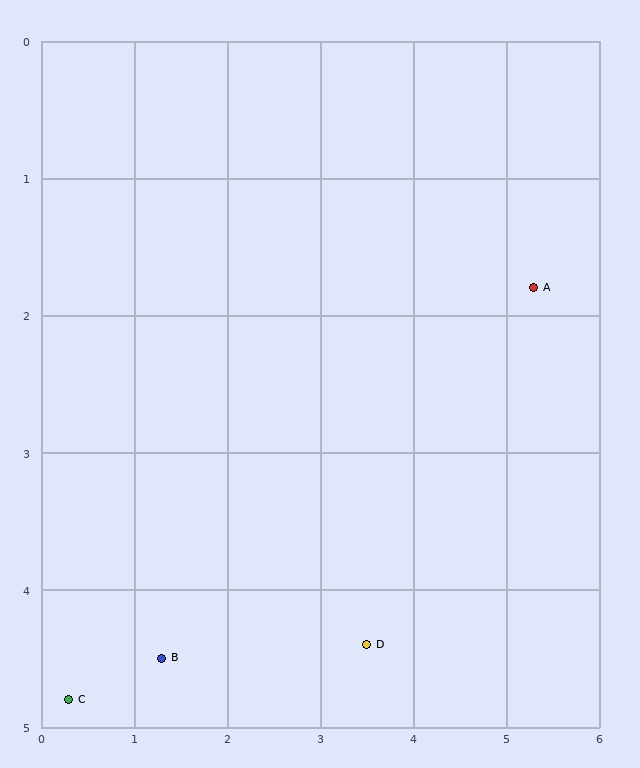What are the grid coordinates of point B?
Point B is at approximately (1.3, 4.5).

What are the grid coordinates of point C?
Point C is at approximately (0.3, 4.8).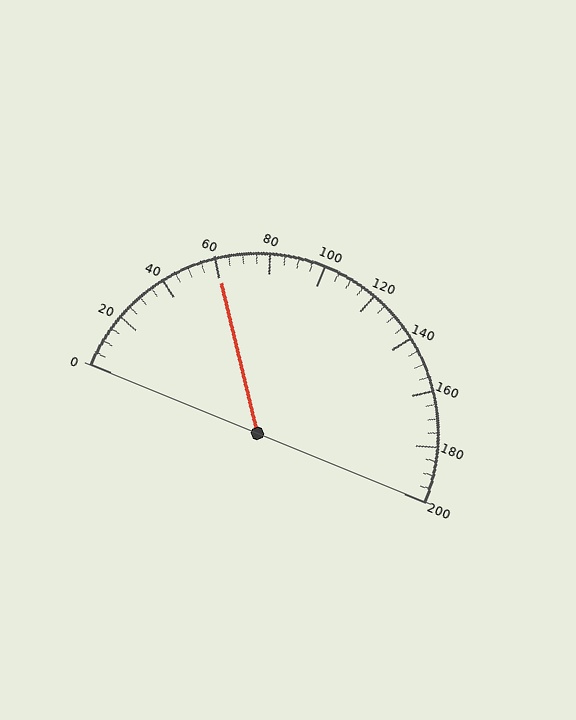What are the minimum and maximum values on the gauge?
The gauge ranges from 0 to 200.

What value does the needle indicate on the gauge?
The needle indicates approximately 60.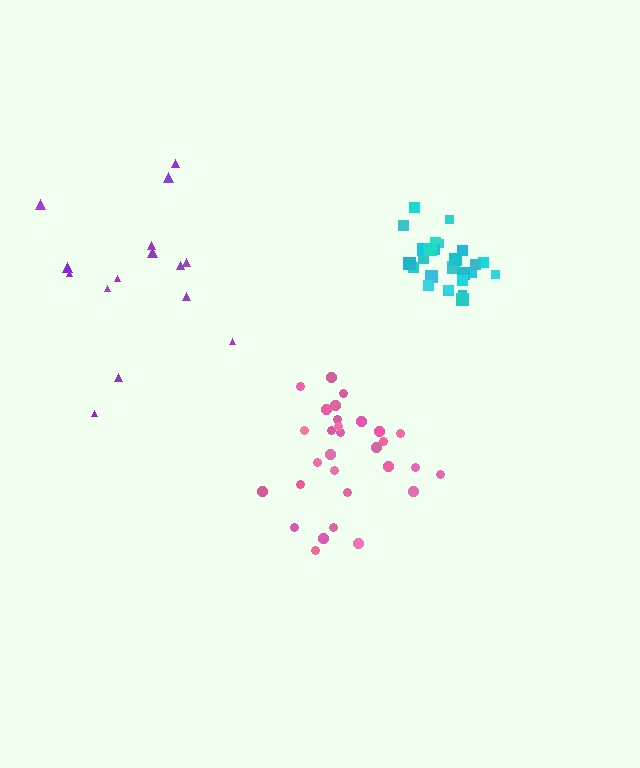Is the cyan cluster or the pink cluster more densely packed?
Cyan.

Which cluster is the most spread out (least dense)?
Purple.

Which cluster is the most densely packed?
Cyan.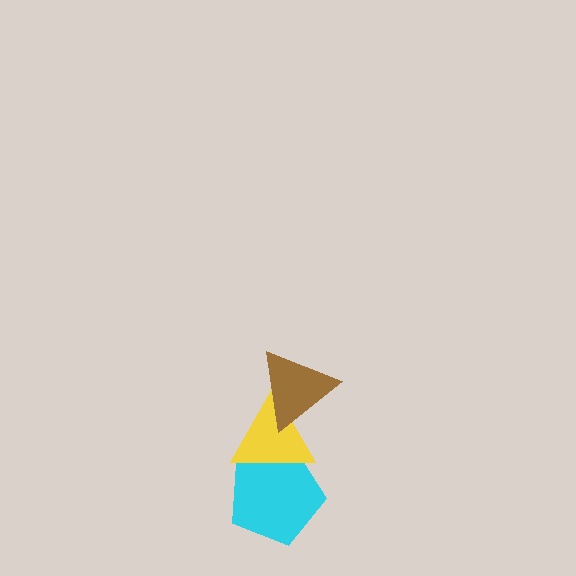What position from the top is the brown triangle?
The brown triangle is 1st from the top.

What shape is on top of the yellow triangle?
The brown triangle is on top of the yellow triangle.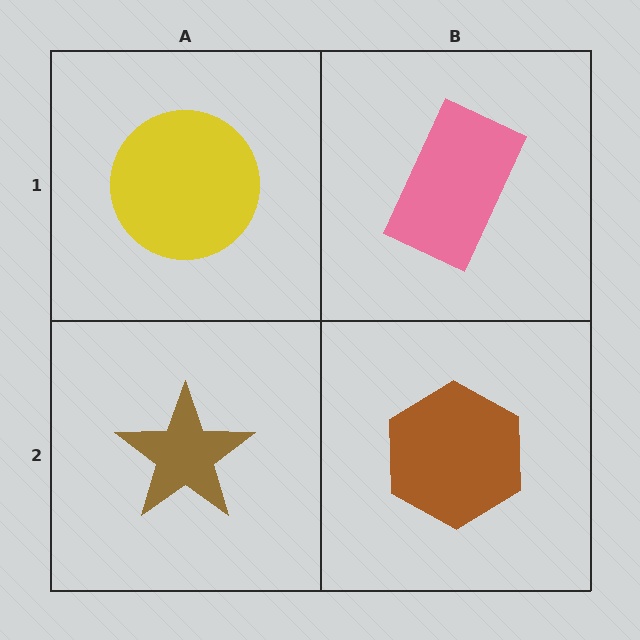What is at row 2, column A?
A brown star.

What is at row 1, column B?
A pink rectangle.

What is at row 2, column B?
A brown hexagon.